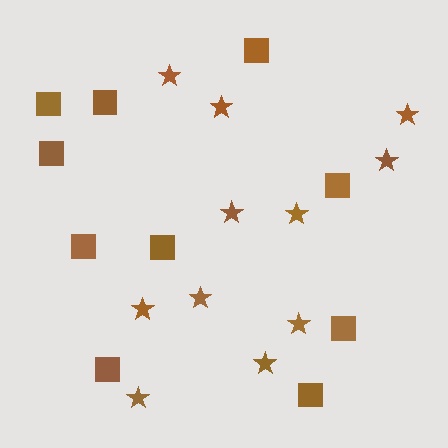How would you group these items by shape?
There are 2 groups: one group of squares (10) and one group of stars (11).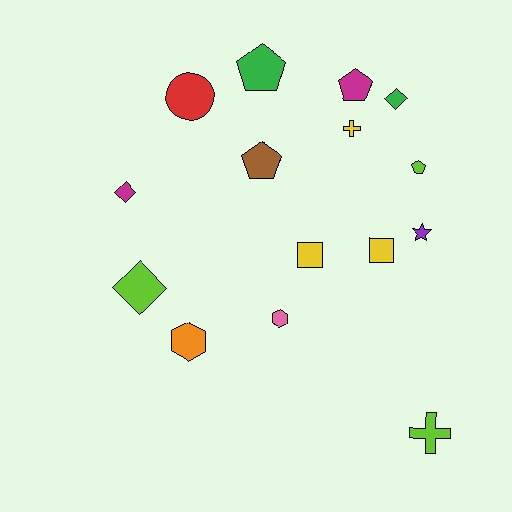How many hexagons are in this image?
There are 2 hexagons.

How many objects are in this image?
There are 15 objects.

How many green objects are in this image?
There are 2 green objects.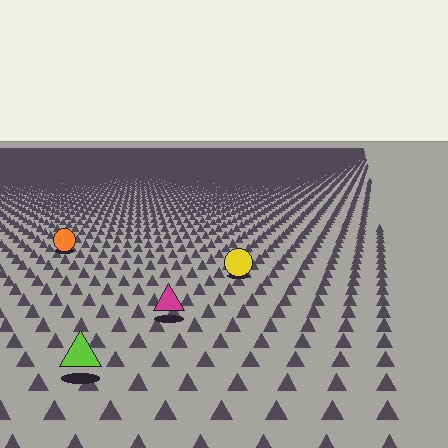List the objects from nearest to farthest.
From nearest to farthest: the lime triangle, the magenta triangle, the yellow circle, the orange circle.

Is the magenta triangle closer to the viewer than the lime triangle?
No. The lime triangle is closer — you can tell from the texture gradient: the ground texture is coarser near it.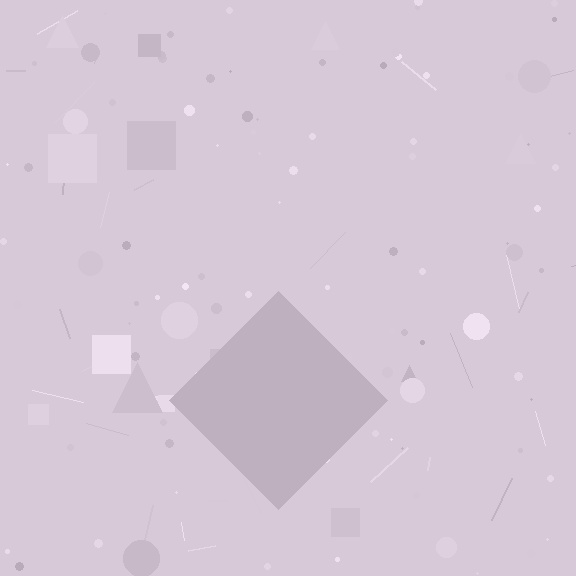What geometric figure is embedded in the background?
A diamond is embedded in the background.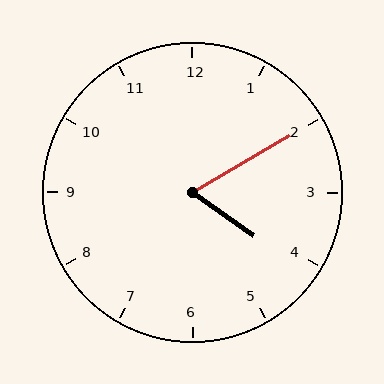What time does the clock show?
4:10.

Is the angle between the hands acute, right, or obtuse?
It is acute.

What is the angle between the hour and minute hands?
Approximately 65 degrees.